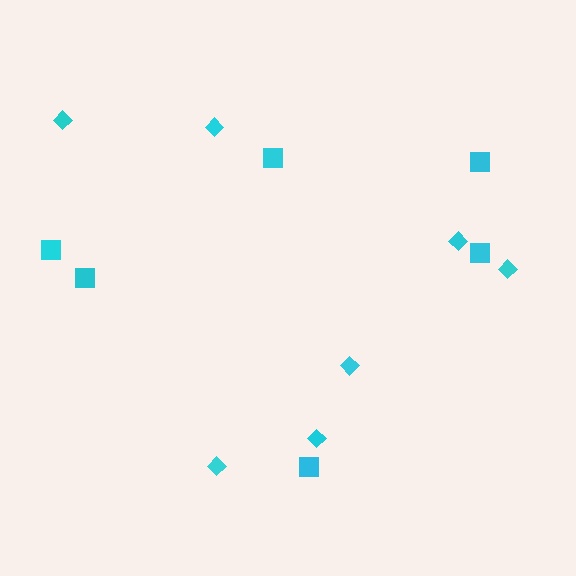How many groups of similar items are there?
There are 2 groups: one group of diamonds (7) and one group of squares (6).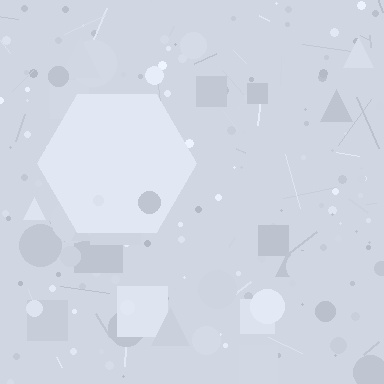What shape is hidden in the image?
A hexagon is hidden in the image.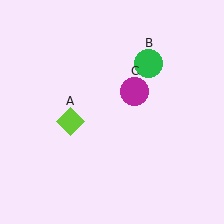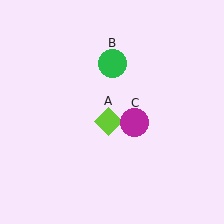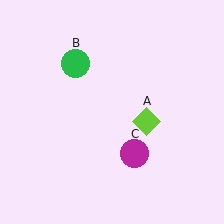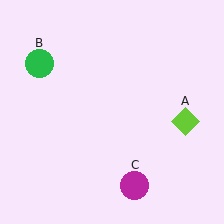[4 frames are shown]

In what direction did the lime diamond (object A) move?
The lime diamond (object A) moved right.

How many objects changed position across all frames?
3 objects changed position: lime diamond (object A), green circle (object B), magenta circle (object C).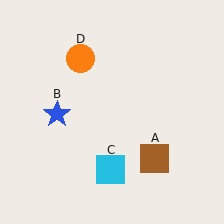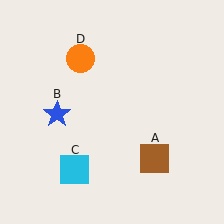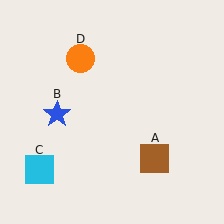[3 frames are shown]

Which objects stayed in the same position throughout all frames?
Brown square (object A) and blue star (object B) and orange circle (object D) remained stationary.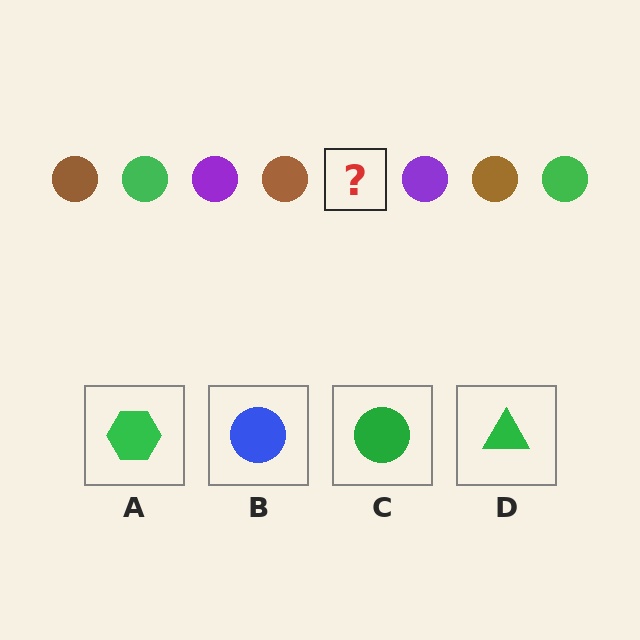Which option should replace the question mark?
Option C.